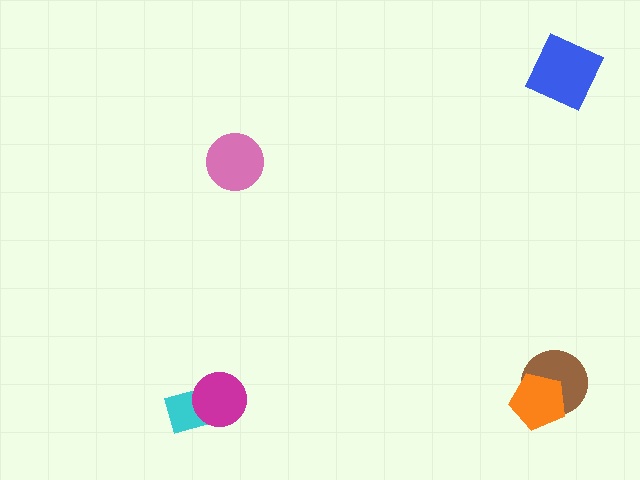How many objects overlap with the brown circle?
1 object overlaps with the brown circle.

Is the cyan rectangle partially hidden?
Yes, it is partially covered by another shape.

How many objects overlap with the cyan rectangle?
1 object overlaps with the cyan rectangle.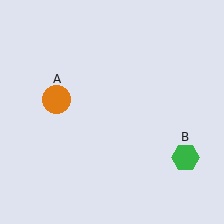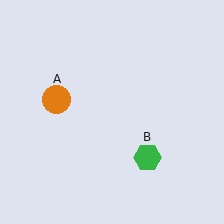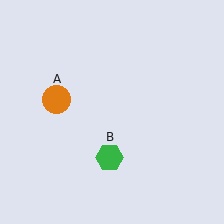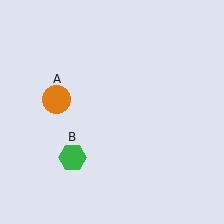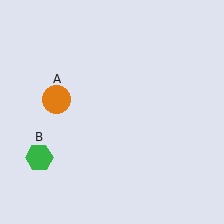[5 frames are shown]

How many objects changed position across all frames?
1 object changed position: green hexagon (object B).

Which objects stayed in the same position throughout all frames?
Orange circle (object A) remained stationary.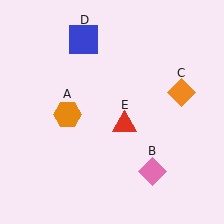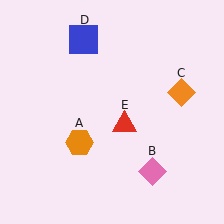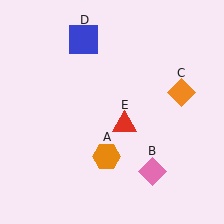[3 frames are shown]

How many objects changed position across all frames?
1 object changed position: orange hexagon (object A).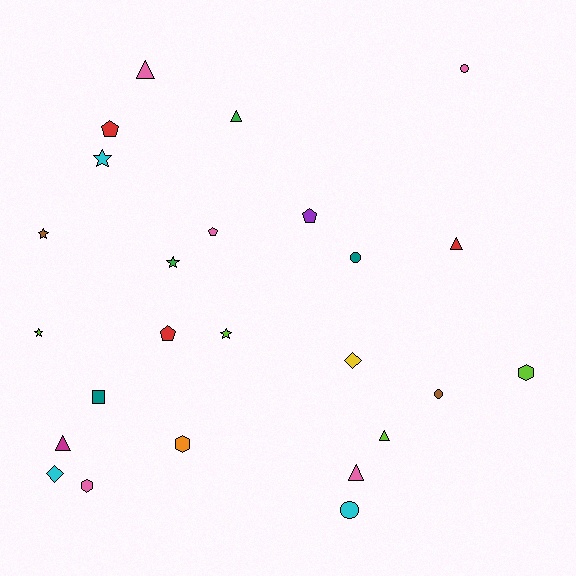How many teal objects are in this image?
There are 2 teal objects.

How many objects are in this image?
There are 25 objects.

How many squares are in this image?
There is 1 square.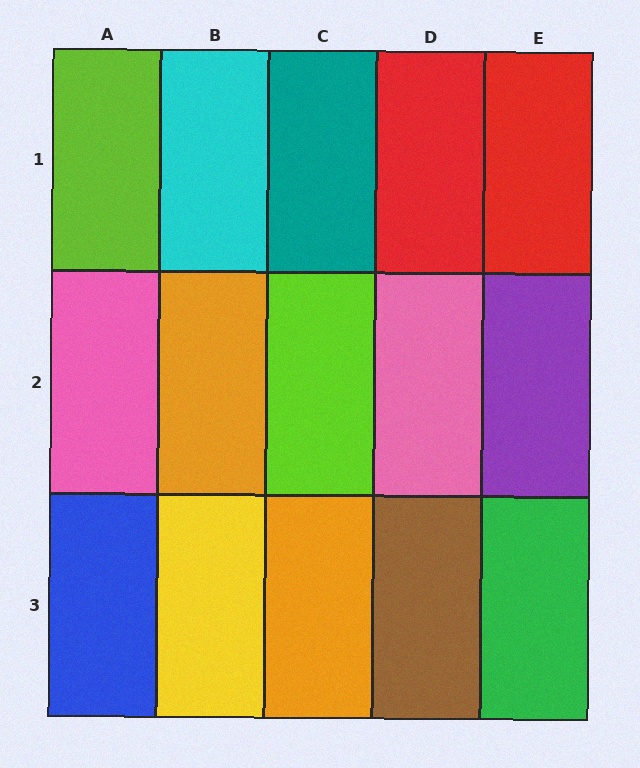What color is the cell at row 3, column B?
Yellow.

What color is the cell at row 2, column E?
Purple.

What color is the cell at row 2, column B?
Orange.